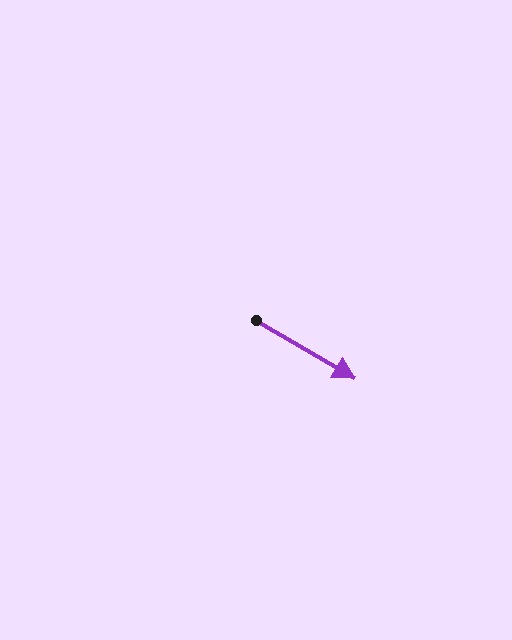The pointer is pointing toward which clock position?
Roughly 4 o'clock.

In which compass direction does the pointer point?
Southeast.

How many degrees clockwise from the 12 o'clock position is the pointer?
Approximately 120 degrees.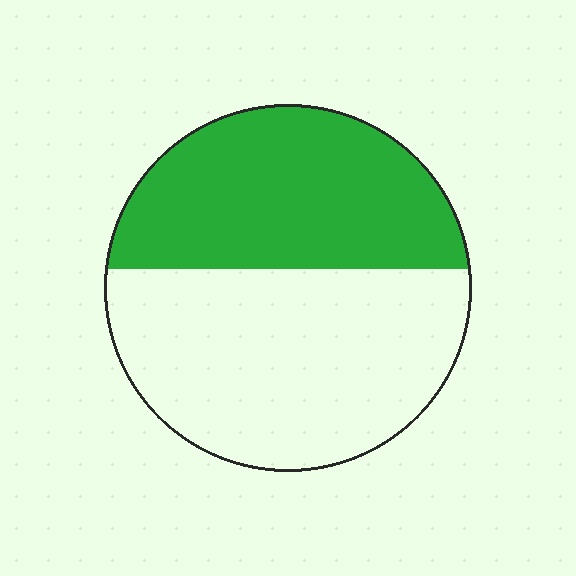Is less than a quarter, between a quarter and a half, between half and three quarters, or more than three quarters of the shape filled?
Between a quarter and a half.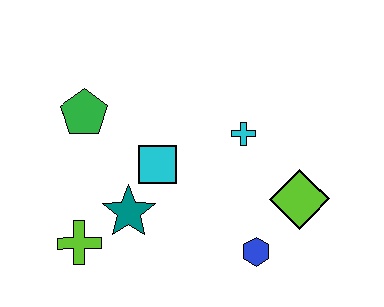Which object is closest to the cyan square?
The teal star is closest to the cyan square.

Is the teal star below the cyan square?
Yes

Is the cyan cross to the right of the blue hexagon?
No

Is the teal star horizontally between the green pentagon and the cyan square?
Yes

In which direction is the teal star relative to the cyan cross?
The teal star is to the left of the cyan cross.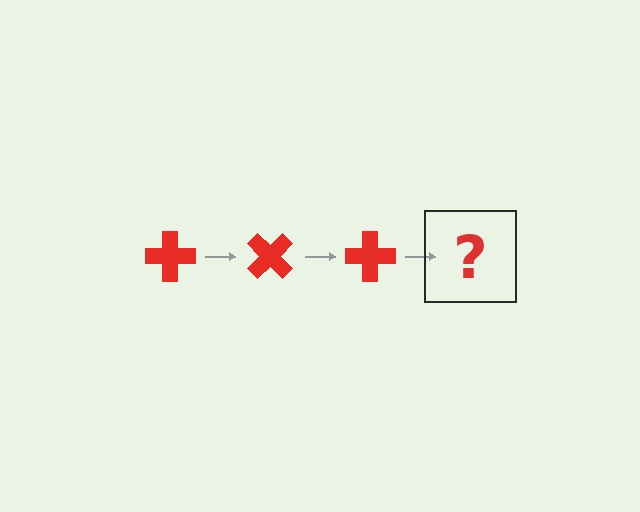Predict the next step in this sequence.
The next step is a red cross rotated 135 degrees.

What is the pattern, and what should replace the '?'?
The pattern is that the cross rotates 45 degrees each step. The '?' should be a red cross rotated 135 degrees.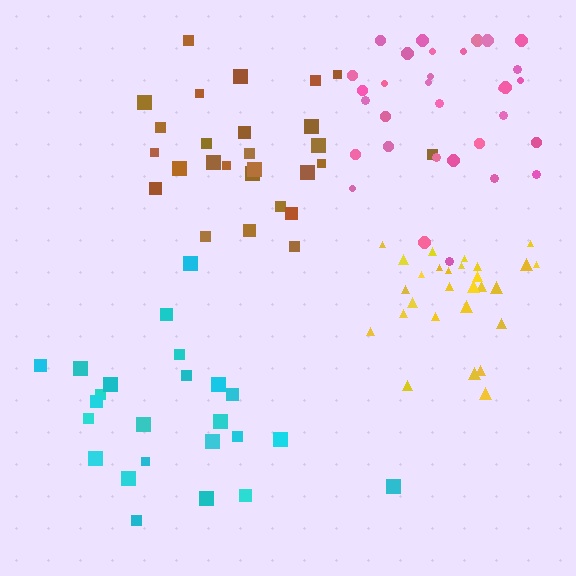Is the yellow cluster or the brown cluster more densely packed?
Yellow.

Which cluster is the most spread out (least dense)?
Cyan.